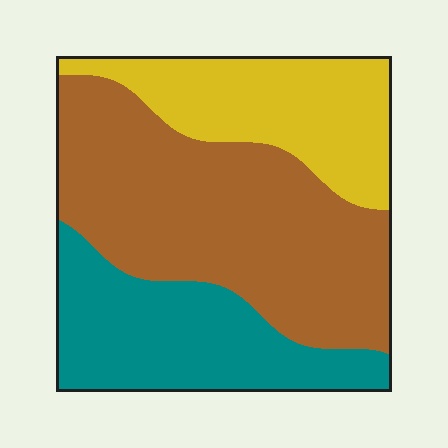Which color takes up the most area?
Brown, at roughly 50%.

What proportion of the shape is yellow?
Yellow takes up about one quarter (1/4) of the shape.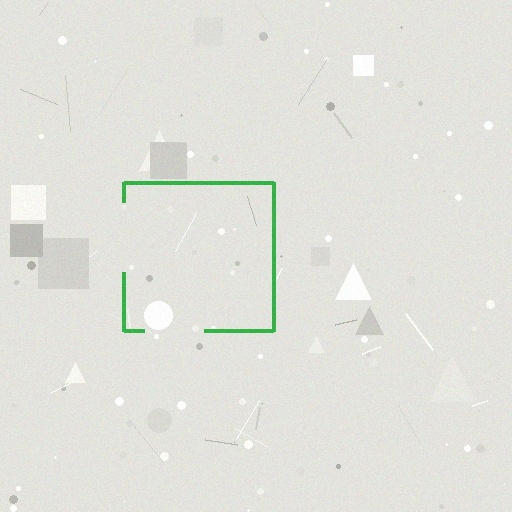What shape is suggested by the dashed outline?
The dashed outline suggests a square.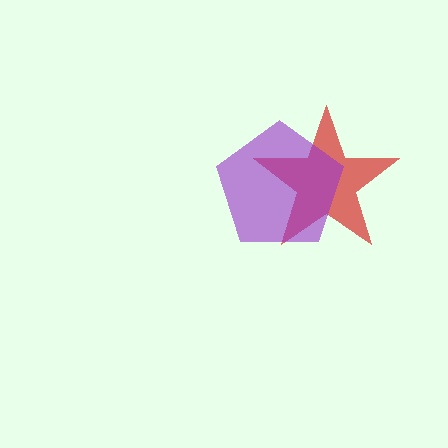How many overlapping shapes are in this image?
There are 2 overlapping shapes in the image.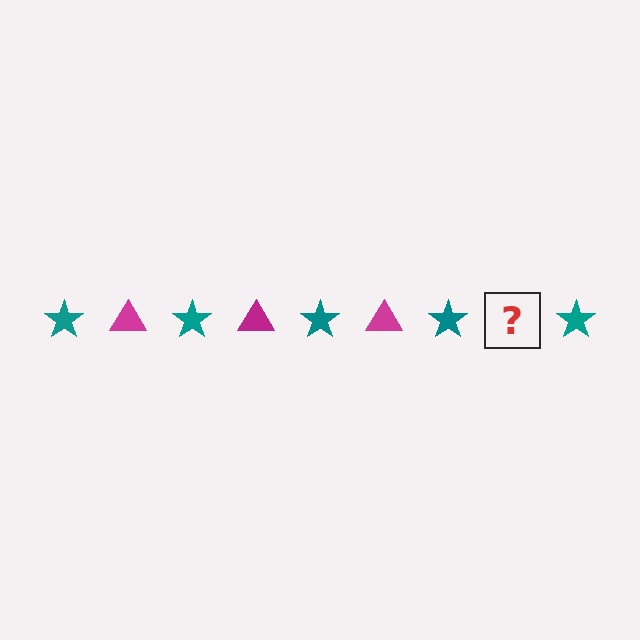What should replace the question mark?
The question mark should be replaced with a magenta triangle.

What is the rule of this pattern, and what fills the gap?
The rule is that the pattern alternates between teal star and magenta triangle. The gap should be filled with a magenta triangle.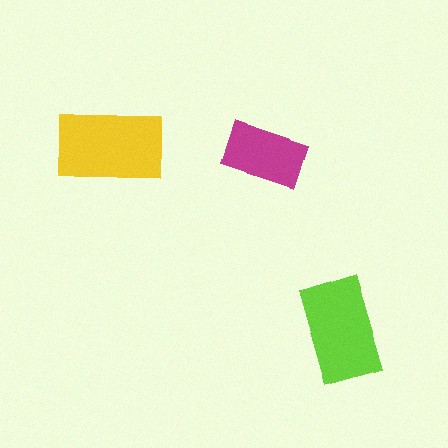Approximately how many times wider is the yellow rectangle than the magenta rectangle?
About 1.5 times wider.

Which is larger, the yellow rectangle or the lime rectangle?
The yellow one.